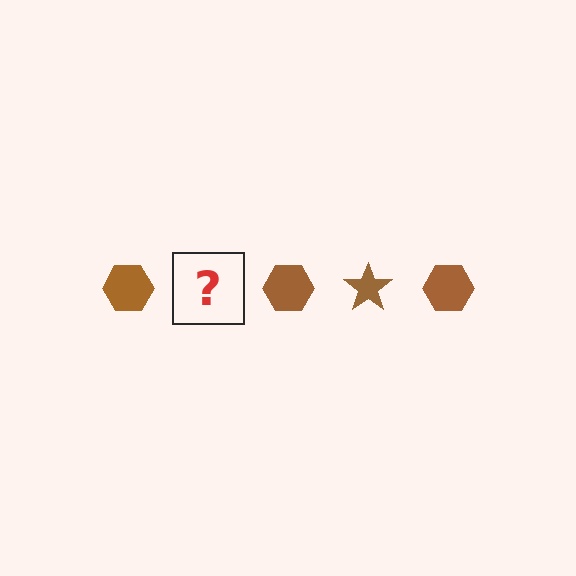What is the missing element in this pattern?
The missing element is a brown star.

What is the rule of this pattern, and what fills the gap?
The rule is that the pattern cycles through hexagon, star shapes in brown. The gap should be filled with a brown star.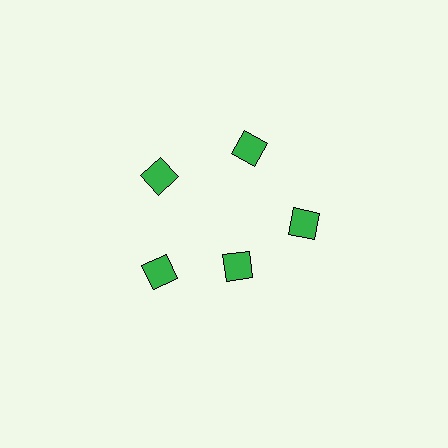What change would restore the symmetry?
The symmetry would be restored by moving it outward, back onto the ring so that all 5 diamonds sit at equal angles and equal distance from the center.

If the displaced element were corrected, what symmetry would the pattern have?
It would have 5-fold rotational symmetry — the pattern would map onto itself every 72 degrees.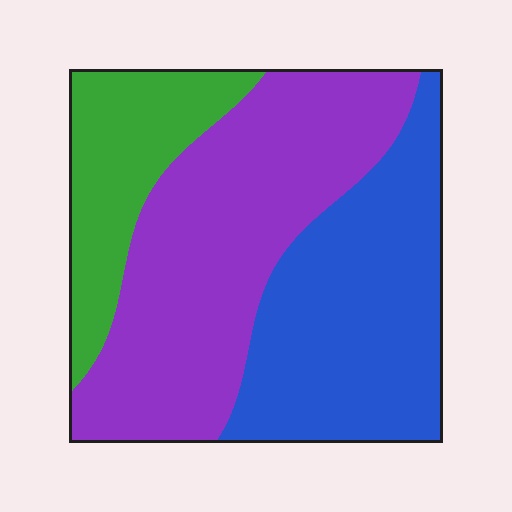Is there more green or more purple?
Purple.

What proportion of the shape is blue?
Blue takes up between a quarter and a half of the shape.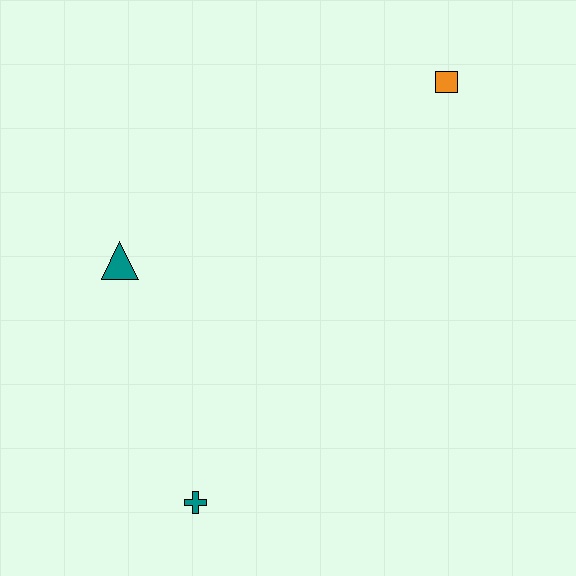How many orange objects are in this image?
There is 1 orange object.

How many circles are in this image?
There are no circles.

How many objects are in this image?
There are 3 objects.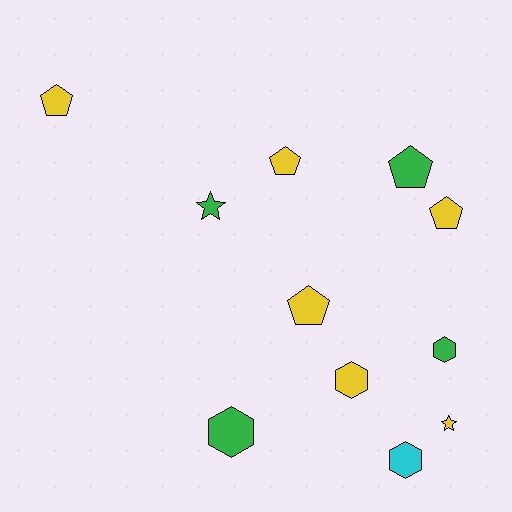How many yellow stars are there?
There is 1 yellow star.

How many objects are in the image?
There are 11 objects.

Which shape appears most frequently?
Pentagon, with 5 objects.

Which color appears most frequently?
Yellow, with 6 objects.